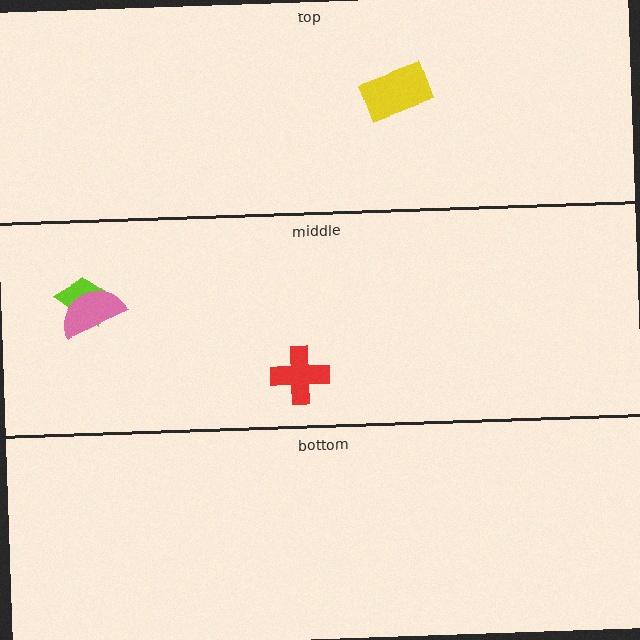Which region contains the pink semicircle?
The middle region.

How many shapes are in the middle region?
3.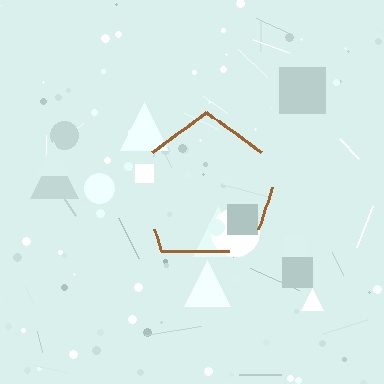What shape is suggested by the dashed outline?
The dashed outline suggests a pentagon.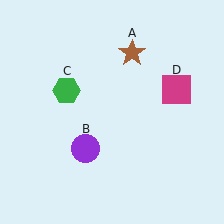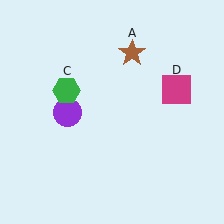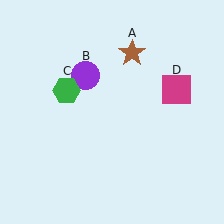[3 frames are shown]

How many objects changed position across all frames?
1 object changed position: purple circle (object B).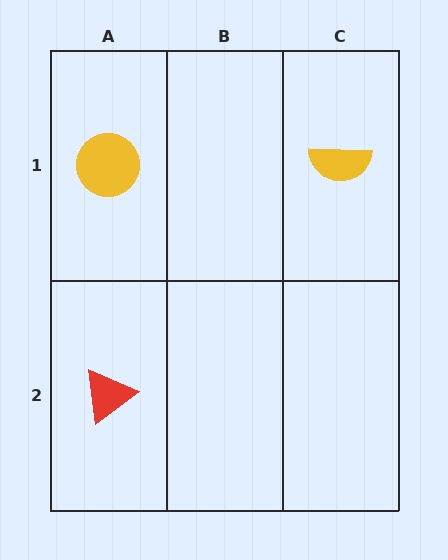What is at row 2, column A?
A red triangle.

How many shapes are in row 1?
2 shapes.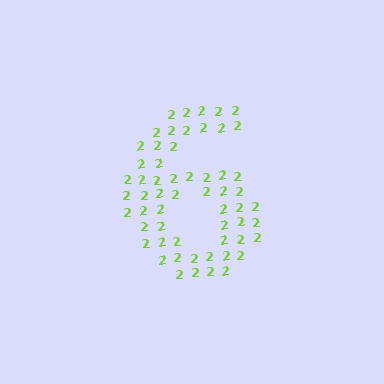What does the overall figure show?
The overall figure shows the digit 6.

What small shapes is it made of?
It is made of small digit 2's.